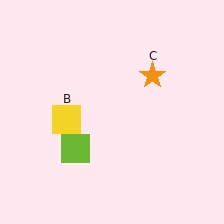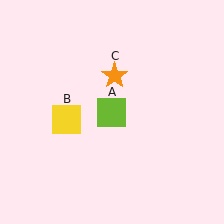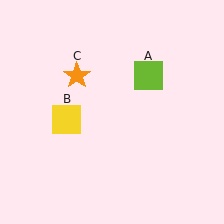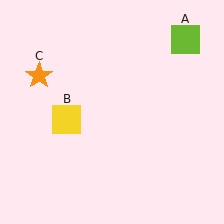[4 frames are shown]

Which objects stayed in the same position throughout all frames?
Yellow square (object B) remained stationary.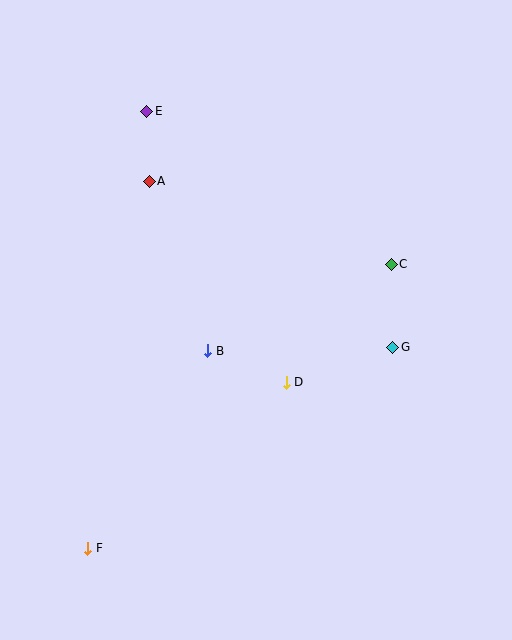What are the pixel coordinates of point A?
Point A is at (149, 181).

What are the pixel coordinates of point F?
Point F is at (88, 548).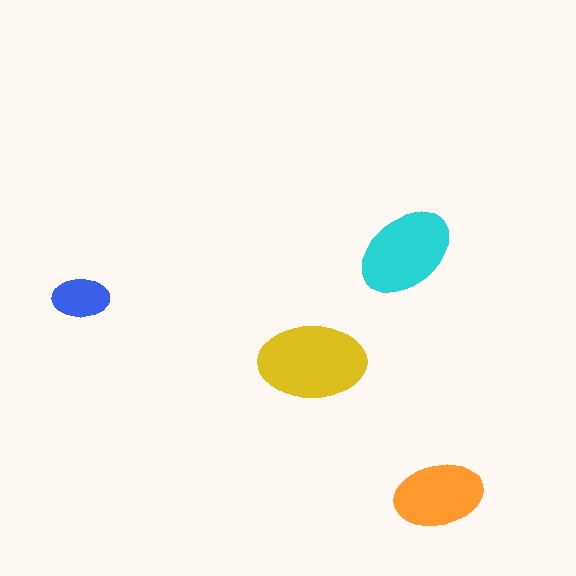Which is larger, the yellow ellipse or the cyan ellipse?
The yellow one.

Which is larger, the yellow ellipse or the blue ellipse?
The yellow one.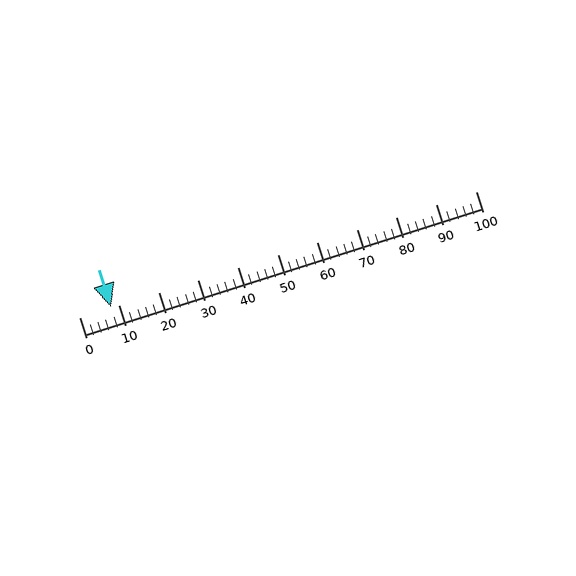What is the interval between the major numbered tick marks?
The major tick marks are spaced 10 units apart.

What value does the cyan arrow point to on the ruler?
The cyan arrow points to approximately 8.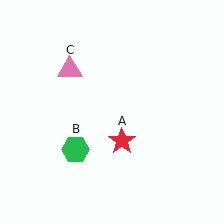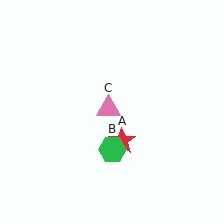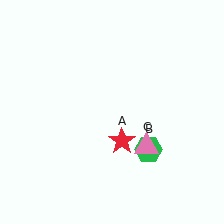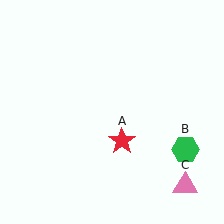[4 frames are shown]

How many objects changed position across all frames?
2 objects changed position: green hexagon (object B), pink triangle (object C).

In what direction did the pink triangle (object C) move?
The pink triangle (object C) moved down and to the right.